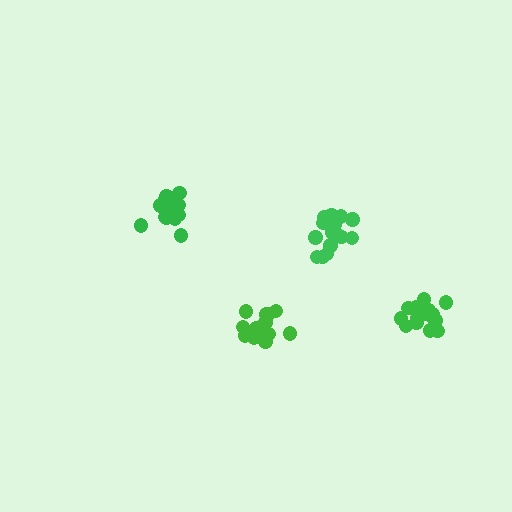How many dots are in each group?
Group 1: 14 dots, Group 2: 19 dots, Group 3: 14 dots, Group 4: 15 dots (62 total).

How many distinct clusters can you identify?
There are 4 distinct clusters.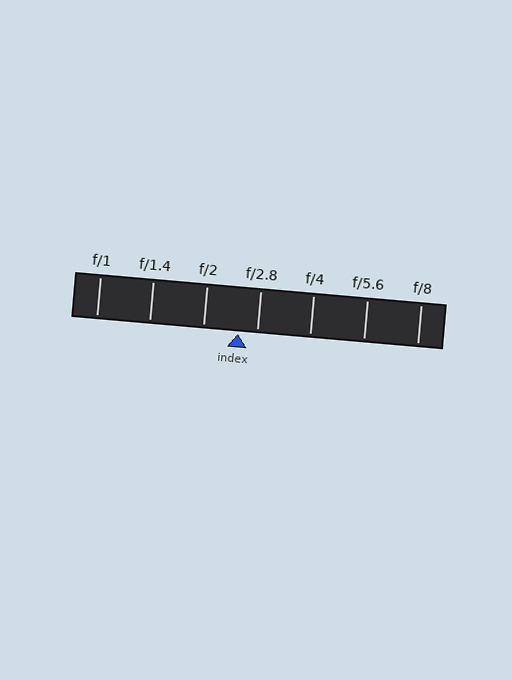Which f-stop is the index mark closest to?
The index mark is closest to f/2.8.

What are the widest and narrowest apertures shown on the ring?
The widest aperture shown is f/1 and the narrowest is f/8.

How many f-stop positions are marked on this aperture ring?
There are 7 f-stop positions marked.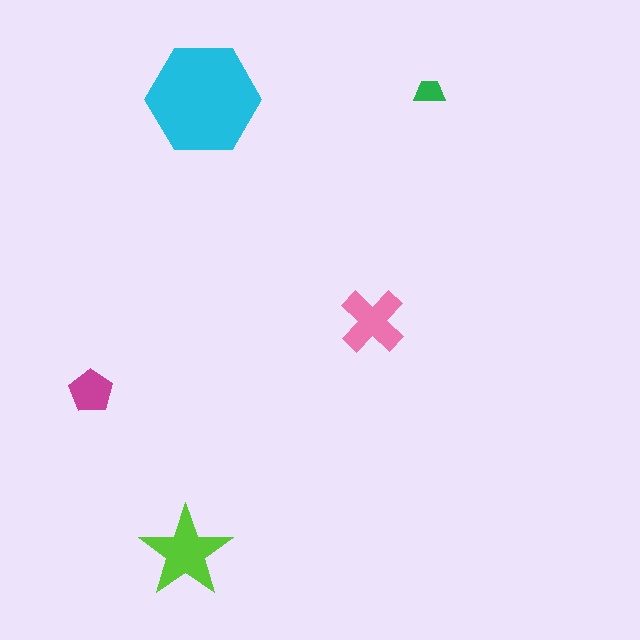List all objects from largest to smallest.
The cyan hexagon, the lime star, the pink cross, the magenta pentagon, the green trapezoid.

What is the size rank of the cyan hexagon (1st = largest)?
1st.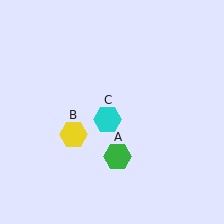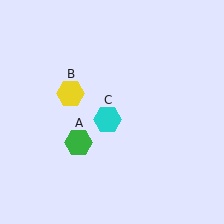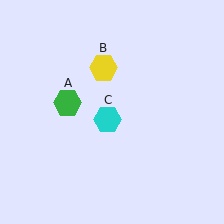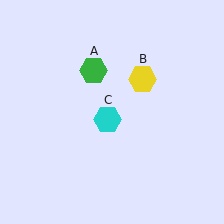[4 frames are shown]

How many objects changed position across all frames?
2 objects changed position: green hexagon (object A), yellow hexagon (object B).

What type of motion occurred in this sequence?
The green hexagon (object A), yellow hexagon (object B) rotated clockwise around the center of the scene.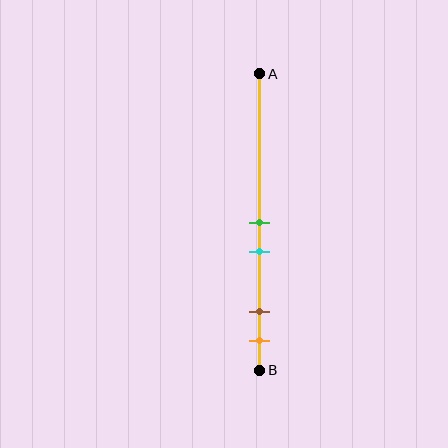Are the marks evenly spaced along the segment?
No, the marks are not evenly spaced.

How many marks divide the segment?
There are 4 marks dividing the segment.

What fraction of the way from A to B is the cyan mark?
The cyan mark is approximately 60% (0.6) of the way from A to B.